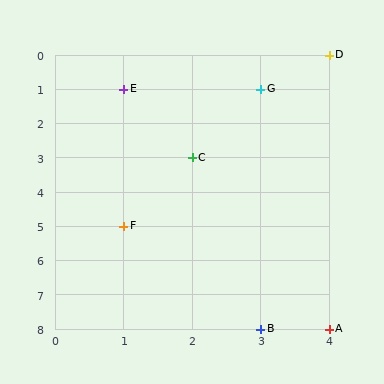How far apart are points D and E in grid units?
Points D and E are 3 columns and 1 row apart (about 3.2 grid units diagonally).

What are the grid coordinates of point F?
Point F is at grid coordinates (1, 5).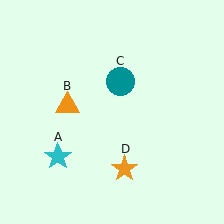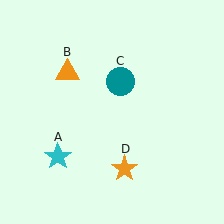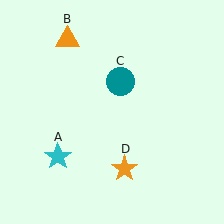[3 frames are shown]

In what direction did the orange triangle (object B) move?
The orange triangle (object B) moved up.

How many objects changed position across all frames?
1 object changed position: orange triangle (object B).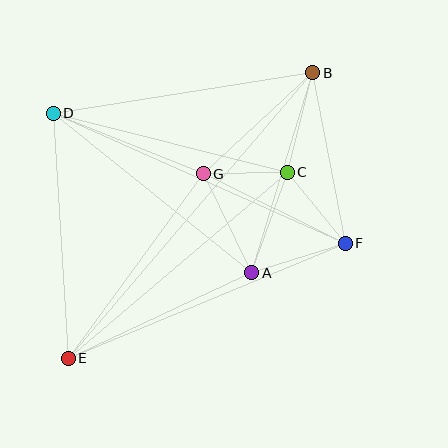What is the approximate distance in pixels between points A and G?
The distance between A and G is approximately 110 pixels.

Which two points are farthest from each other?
Points B and E are farthest from each other.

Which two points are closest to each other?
Points C and G are closest to each other.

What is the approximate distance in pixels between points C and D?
The distance between C and D is approximately 241 pixels.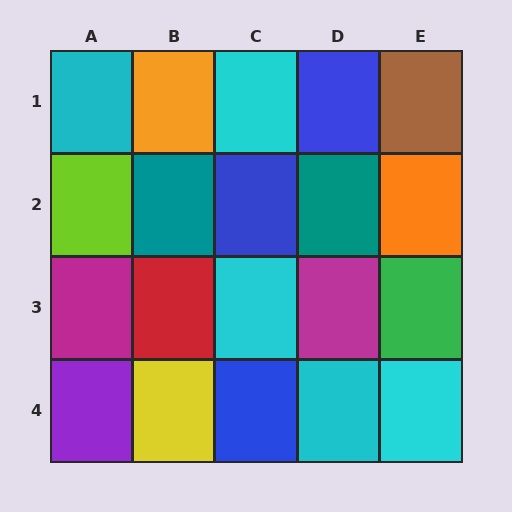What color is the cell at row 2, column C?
Blue.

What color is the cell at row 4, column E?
Cyan.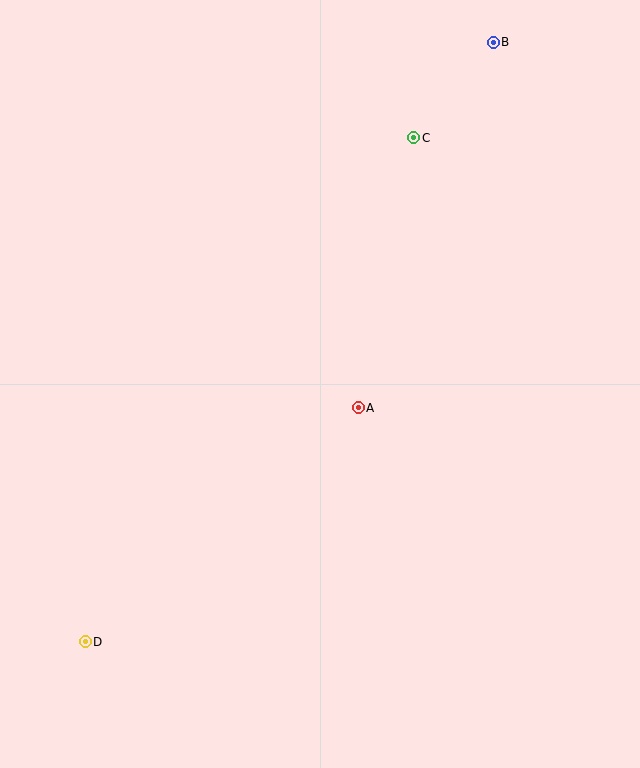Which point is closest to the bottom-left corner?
Point D is closest to the bottom-left corner.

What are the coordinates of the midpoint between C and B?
The midpoint between C and B is at (454, 90).